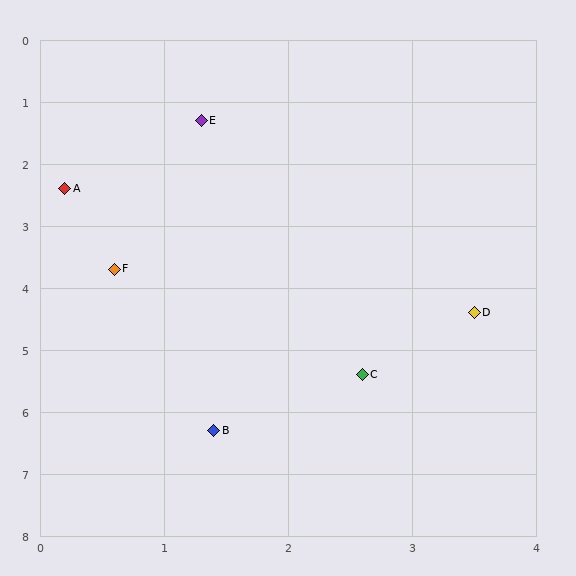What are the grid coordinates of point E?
Point E is at approximately (1.3, 1.3).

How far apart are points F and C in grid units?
Points F and C are about 2.6 grid units apart.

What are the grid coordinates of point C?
Point C is at approximately (2.6, 5.4).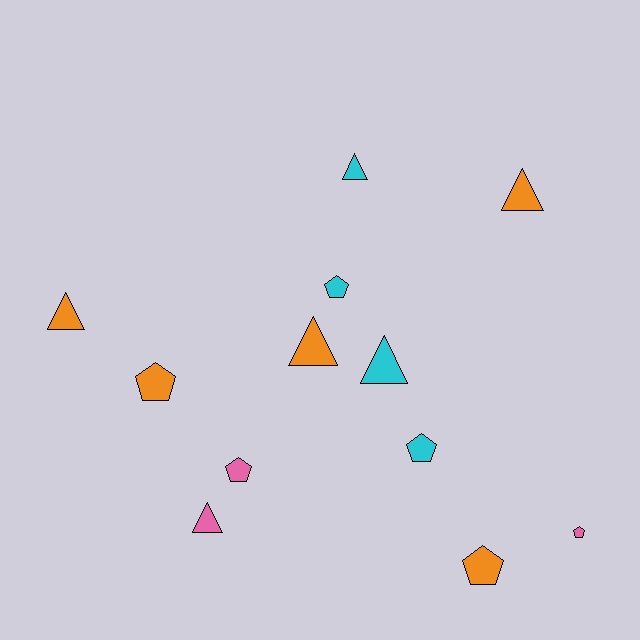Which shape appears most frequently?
Pentagon, with 6 objects.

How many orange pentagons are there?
There are 2 orange pentagons.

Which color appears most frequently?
Orange, with 5 objects.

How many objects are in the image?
There are 12 objects.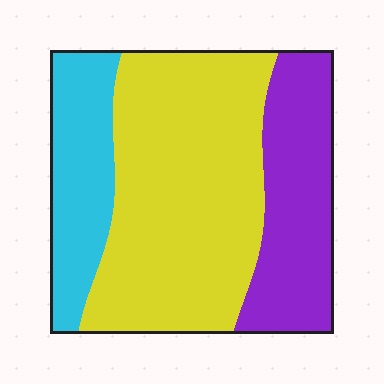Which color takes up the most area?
Yellow, at roughly 55%.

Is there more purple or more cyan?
Purple.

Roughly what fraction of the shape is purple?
Purple takes up about one quarter (1/4) of the shape.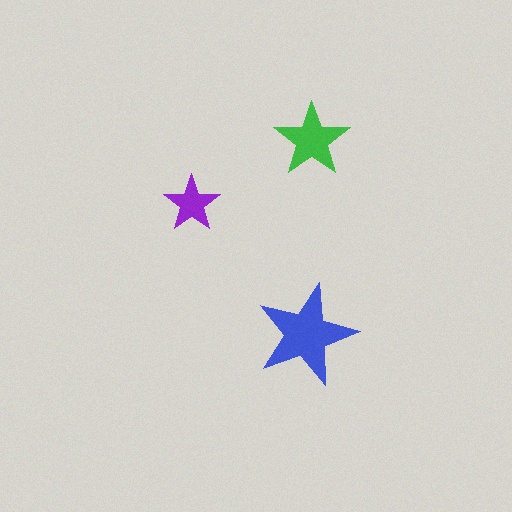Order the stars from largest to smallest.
the blue one, the green one, the purple one.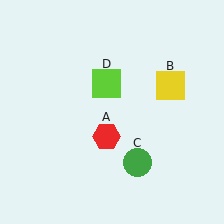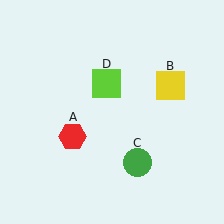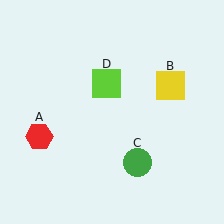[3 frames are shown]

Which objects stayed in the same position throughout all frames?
Yellow square (object B) and green circle (object C) and lime square (object D) remained stationary.